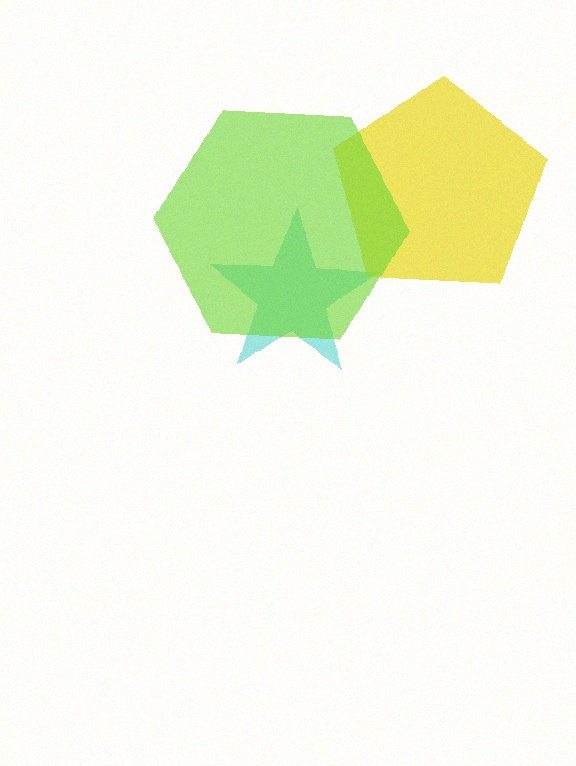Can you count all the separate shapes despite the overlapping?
Yes, there are 3 separate shapes.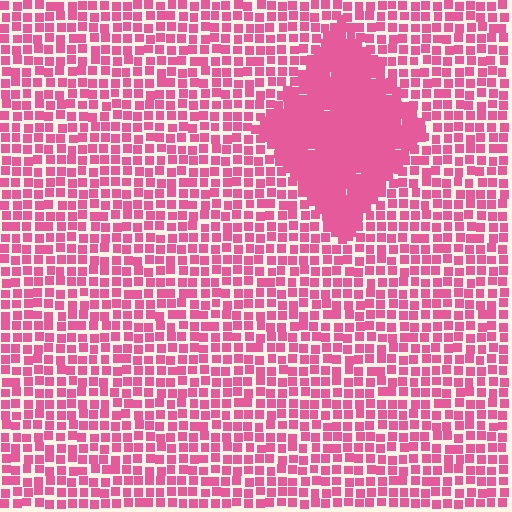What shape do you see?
I see a diamond.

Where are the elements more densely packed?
The elements are more densely packed inside the diamond boundary.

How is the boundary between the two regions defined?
The boundary is defined by a change in element density (approximately 2.0x ratio). All elements are the same color, size, and shape.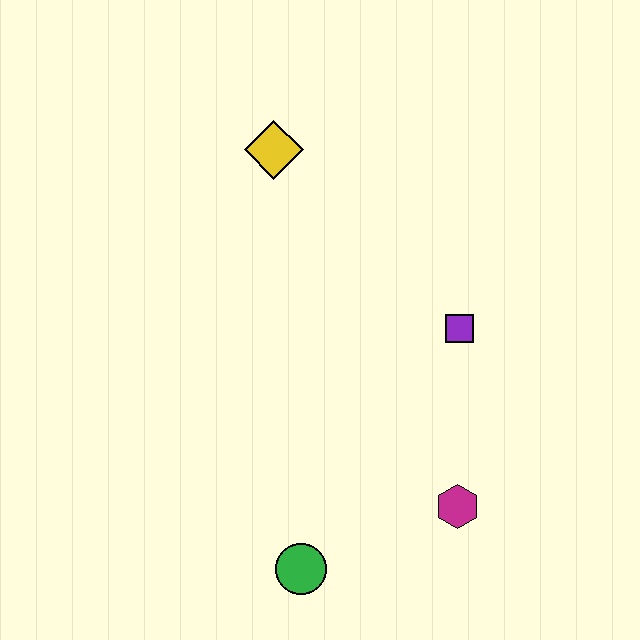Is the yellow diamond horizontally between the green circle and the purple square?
No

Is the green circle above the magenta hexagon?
No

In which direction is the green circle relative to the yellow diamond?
The green circle is below the yellow diamond.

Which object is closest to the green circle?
The magenta hexagon is closest to the green circle.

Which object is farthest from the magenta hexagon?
The yellow diamond is farthest from the magenta hexagon.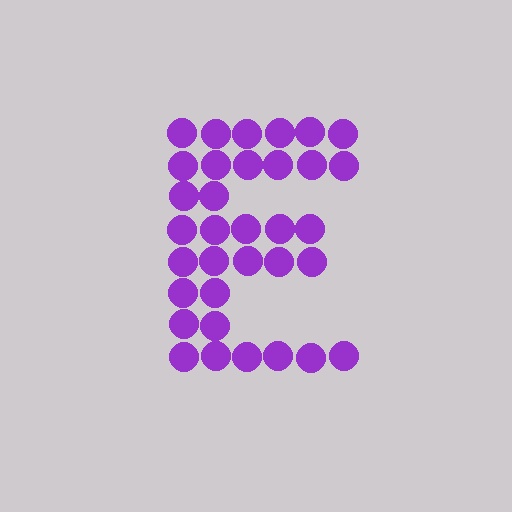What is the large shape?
The large shape is the letter E.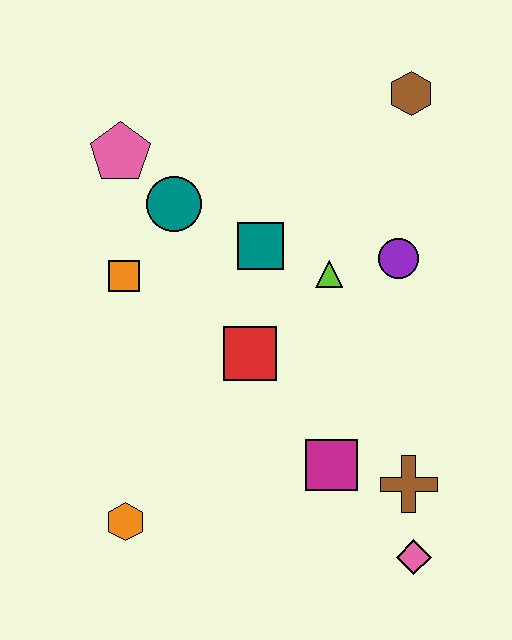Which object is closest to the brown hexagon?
The purple circle is closest to the brown hexagon.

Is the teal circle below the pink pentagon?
Yes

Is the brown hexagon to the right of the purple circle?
Yes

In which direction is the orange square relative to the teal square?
The orange square is to the left of the teal square.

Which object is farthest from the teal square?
The pink diamond is farthest from the teal square.